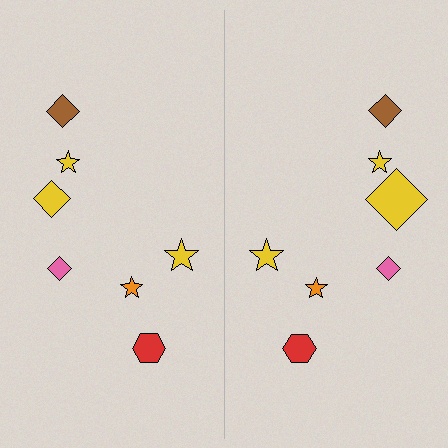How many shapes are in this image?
There are 14 shapes in this image.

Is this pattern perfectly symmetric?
No, the pattern is not perfectly symmetric. The yellow diamond on the right side has a different size than its mirror counterpart.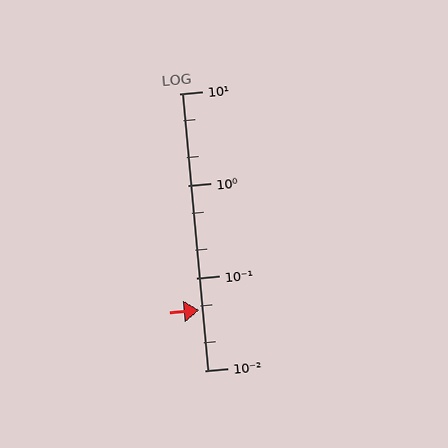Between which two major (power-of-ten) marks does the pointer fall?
The pointer is between 0.01 and 0.1.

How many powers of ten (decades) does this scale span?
The scale spans 3 decades, from 0.01 to 10.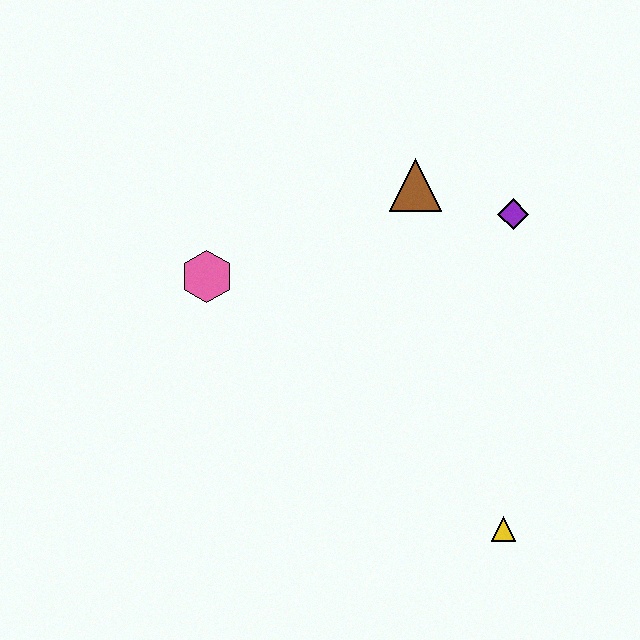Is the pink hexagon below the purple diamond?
Yes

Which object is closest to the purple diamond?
The brown triangle is closest to the purple diamond.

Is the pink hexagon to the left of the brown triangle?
Yes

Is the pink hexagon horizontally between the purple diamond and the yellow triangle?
No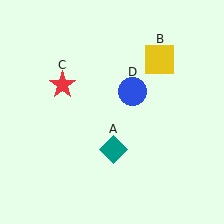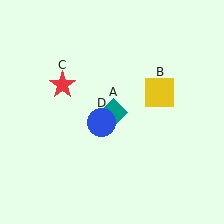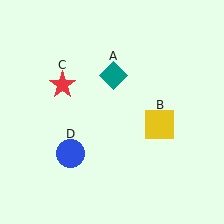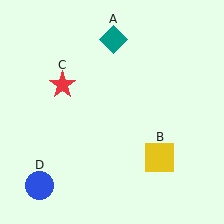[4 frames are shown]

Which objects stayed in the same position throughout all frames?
Red star (object C) remained stationary.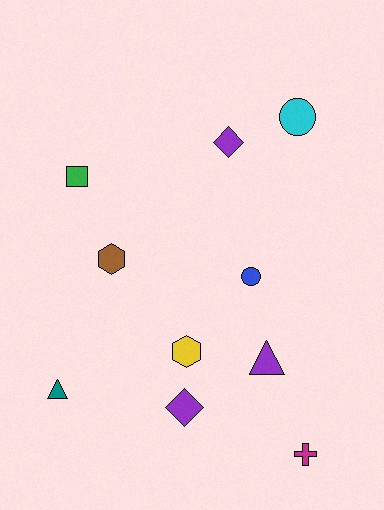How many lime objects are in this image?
There are no lime objects.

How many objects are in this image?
There are 10 objects.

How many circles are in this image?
There are 2 circles.